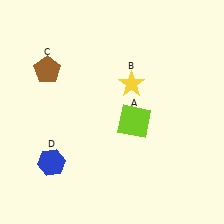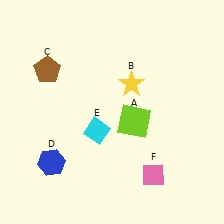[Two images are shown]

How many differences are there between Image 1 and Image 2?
There are 2 differences between the two images.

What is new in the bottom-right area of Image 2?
A pink diamond (F) was added in the bottom-right area of Image 2.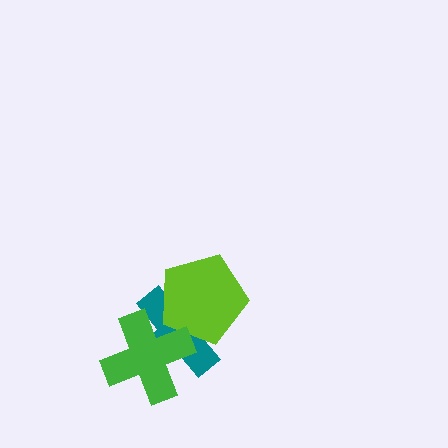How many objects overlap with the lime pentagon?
2 objects overlap with the lime pentagon.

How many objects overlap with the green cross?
2 objects overlap with the green cross.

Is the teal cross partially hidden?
Yes, it is partially covered by another shape.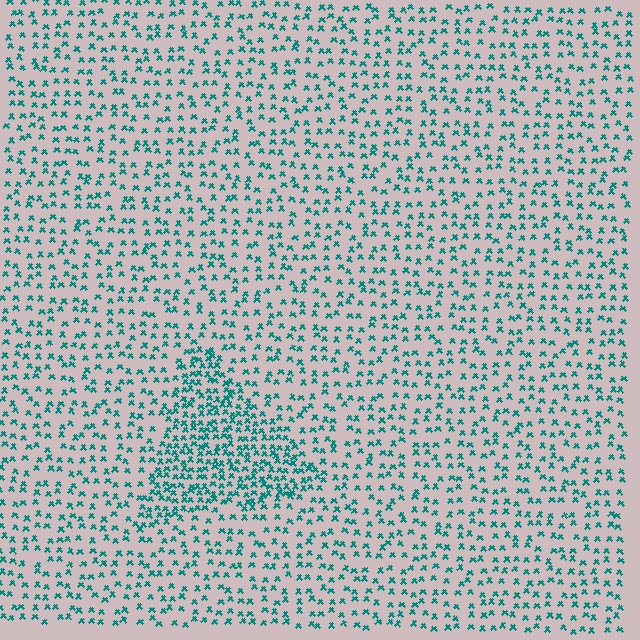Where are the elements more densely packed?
The elements are more densely packed inside the triangle boundary.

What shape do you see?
I see a triangle.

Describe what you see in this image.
The image contains small teal elements arranged at two different densities. A triangle-shaped region is visible where the elements are more densely packed than the surrounding area.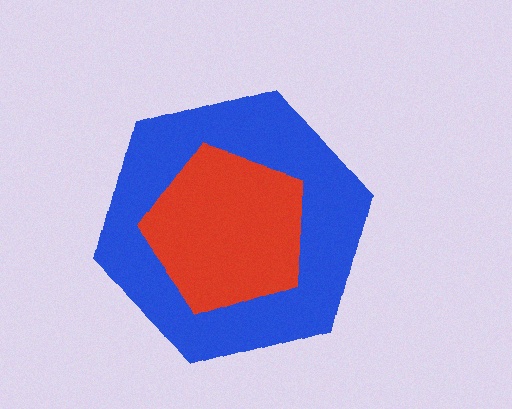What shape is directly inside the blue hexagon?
The red pentagon.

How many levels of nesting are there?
2.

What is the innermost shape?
The red pentagon.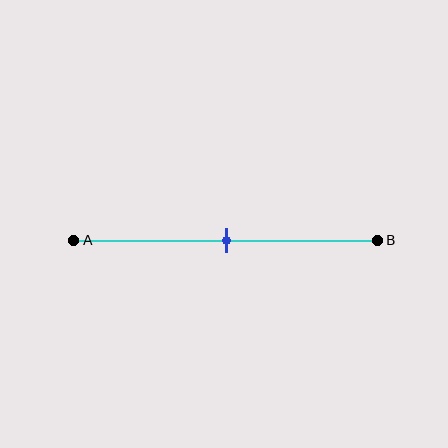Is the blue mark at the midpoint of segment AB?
Yes, the mark is approximately at the midpoint.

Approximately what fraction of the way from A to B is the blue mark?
The blue mark is approximately 50% of the way from A to B.